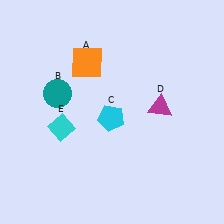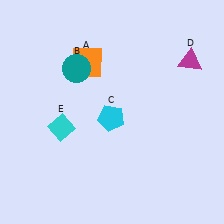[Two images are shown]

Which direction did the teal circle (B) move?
The teal circle (B) moved up.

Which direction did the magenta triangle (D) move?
The magenta triangle (D) moved up.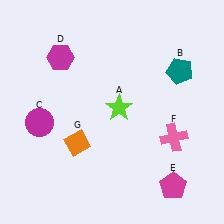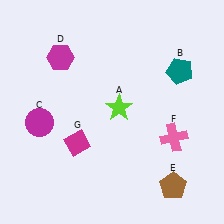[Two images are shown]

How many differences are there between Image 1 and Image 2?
There are 2 differences between the two images.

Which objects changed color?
E changed from magenta to brown. G changed from orange to magenta.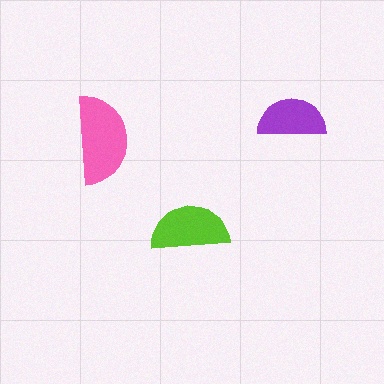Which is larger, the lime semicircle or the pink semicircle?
The pink one.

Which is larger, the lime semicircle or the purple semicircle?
The lime one.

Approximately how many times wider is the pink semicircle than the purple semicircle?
About 1.5 times wider.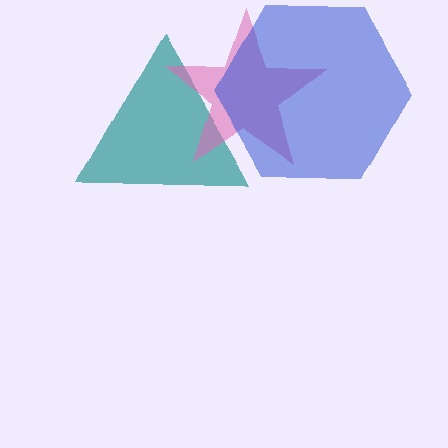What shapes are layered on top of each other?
The layered shapes are: a teal triangle, a pink star, a blue hexagon.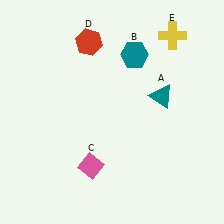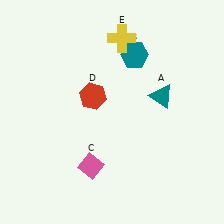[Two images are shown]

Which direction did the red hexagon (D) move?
The red hexagon (D) moved down.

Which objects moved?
The objects that moved are: the red hexagon (D), the yellow cross (E).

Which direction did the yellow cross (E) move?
The yellow cross (E) moved left.